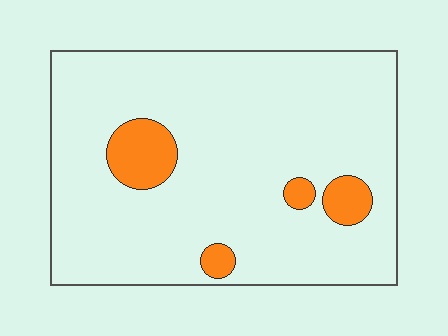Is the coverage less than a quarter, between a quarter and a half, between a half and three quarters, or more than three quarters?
Less than a quarter.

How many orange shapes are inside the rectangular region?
4.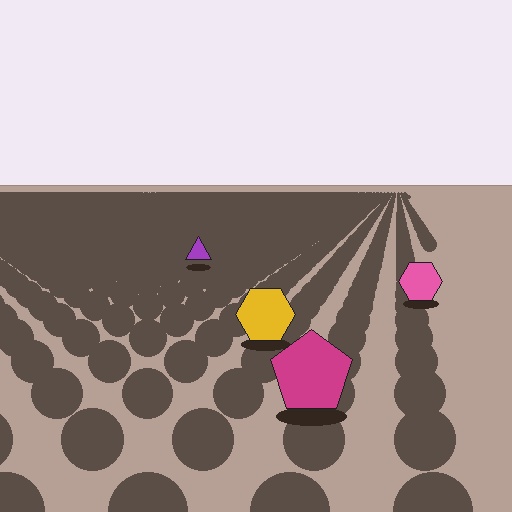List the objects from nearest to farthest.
From nearest to farthest: the magenta pentagon, the yellow hexagon, the pink hexagon, the purple triangle.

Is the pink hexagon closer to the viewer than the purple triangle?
Yes. The pink hexagon is closer — you can tell from the texture gradient: the ground texture is coarser near it.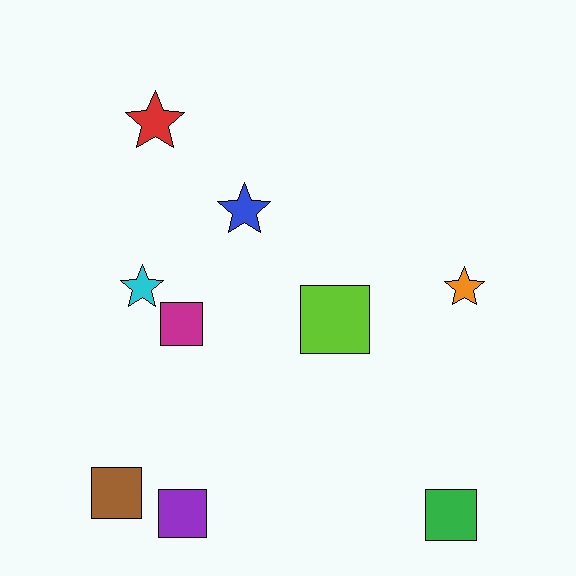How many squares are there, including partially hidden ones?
There are 5 squares.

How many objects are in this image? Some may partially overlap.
There are 9 objects.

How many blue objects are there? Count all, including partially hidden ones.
There is 1 blue object.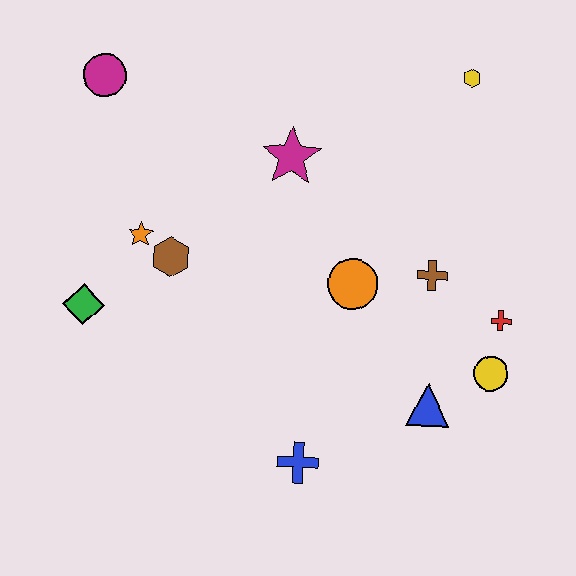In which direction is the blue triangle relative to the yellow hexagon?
The blue triangle is below the yellow hexagon.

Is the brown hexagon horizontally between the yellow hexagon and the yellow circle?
No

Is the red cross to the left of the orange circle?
No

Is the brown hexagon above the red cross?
Yes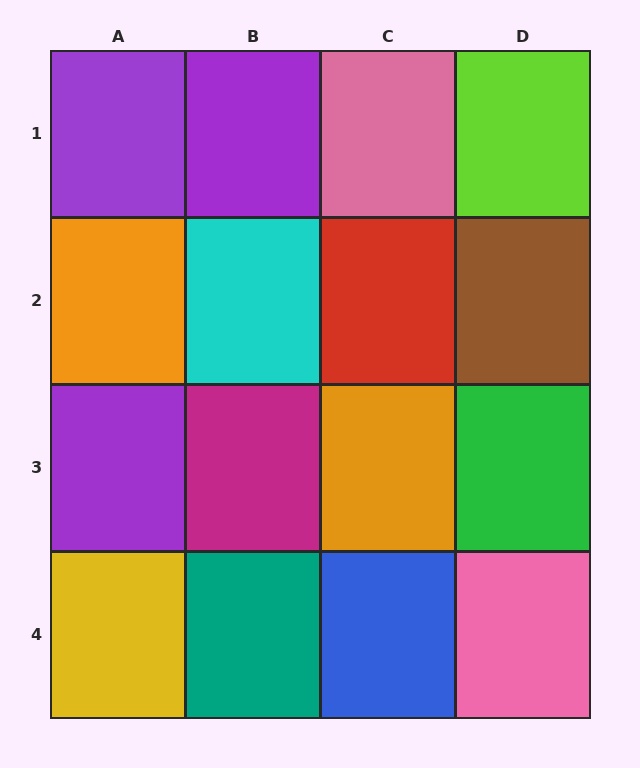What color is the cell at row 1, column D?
Lime.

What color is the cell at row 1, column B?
Purple.